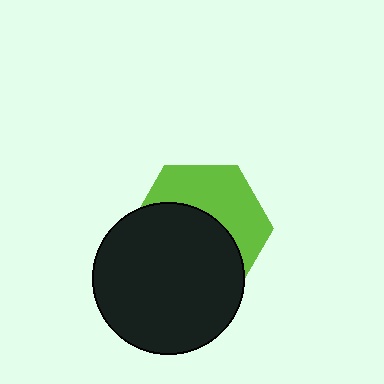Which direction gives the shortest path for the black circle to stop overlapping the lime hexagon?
Moving down gives the shortest separation.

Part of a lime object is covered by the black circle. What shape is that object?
It is a hexagon.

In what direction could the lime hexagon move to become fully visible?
The lime hexagon could move up. That would shift it out from behind the black circle entirely.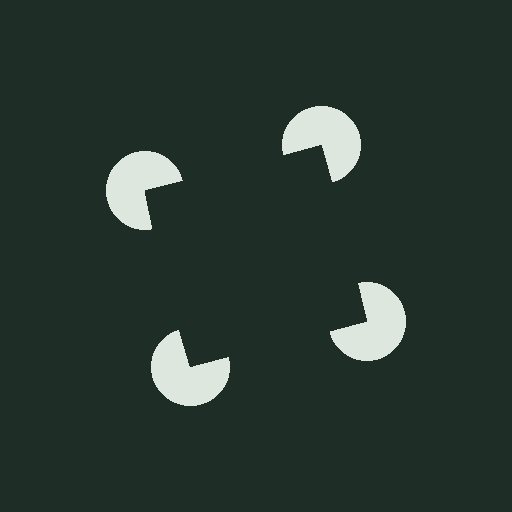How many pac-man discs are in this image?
There are 4 — one at each vertex of the illusory square.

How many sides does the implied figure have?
4 sides.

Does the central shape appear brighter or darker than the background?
It typically appears slightly darker than the background, even though no actual brightness change is drawn.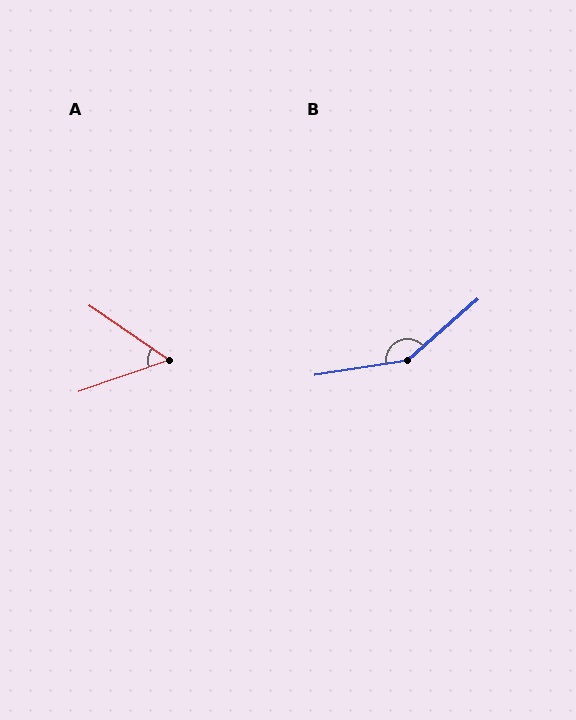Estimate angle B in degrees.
Approximately 148 degrees.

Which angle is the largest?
B, at approximately 148 degrees.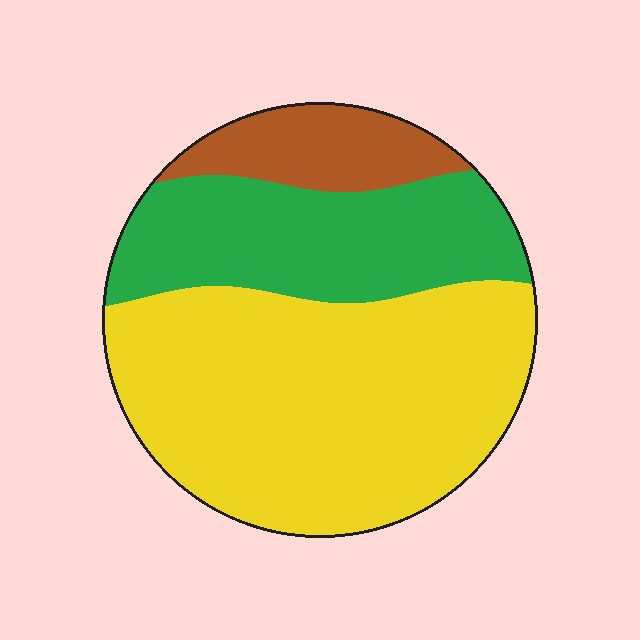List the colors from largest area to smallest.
From largest to smallest: yellow, green, brown.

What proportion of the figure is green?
Green takes up between a sixth and a third of the figure.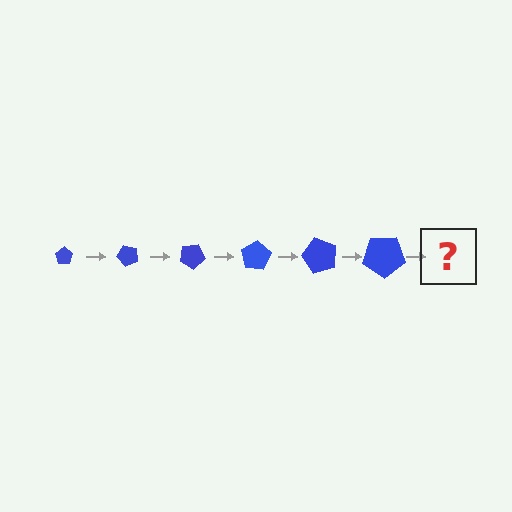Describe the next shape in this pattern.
It should be a pentagon, larger than the previous one and rotated 300 degrees from the start.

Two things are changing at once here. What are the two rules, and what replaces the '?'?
The two rules are that the pentagon grows larger each step and it rotates 50 degrees each step. The '?' should be a pentagon, larger than the previous one and rotated 300 degrees from the start.